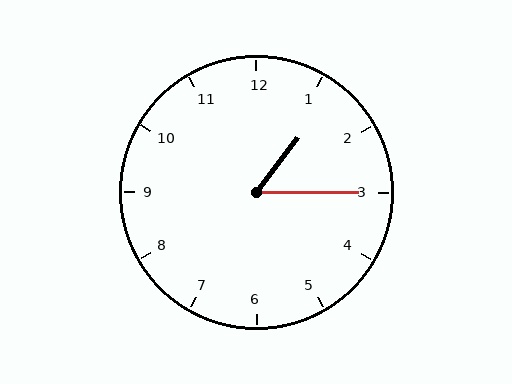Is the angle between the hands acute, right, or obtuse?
It is acute.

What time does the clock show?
1:15.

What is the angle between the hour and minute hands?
Approximately 52 degrees.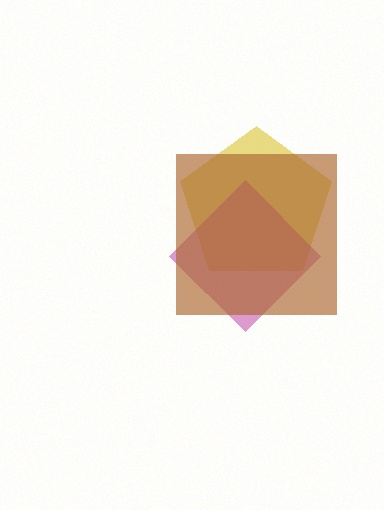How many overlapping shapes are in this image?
There are 3 overlapping shapes in the image.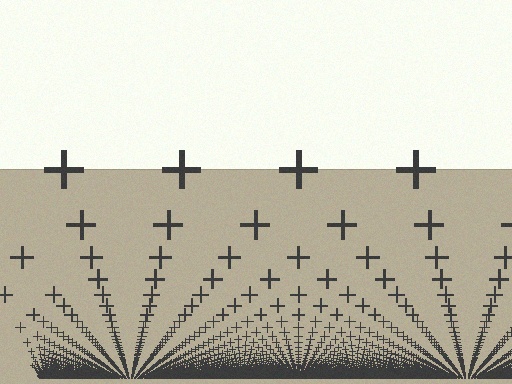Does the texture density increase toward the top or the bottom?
Density increases toward the bottom.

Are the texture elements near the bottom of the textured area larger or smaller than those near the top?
Smaller. The gradient is inverted — elements near the bottom are smaller and denser.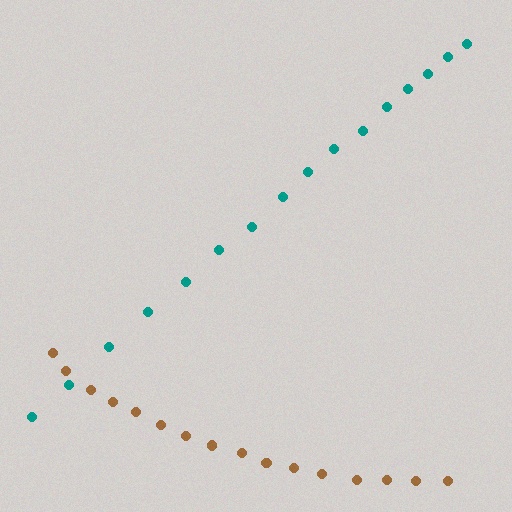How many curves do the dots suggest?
There are 2 distinct paths.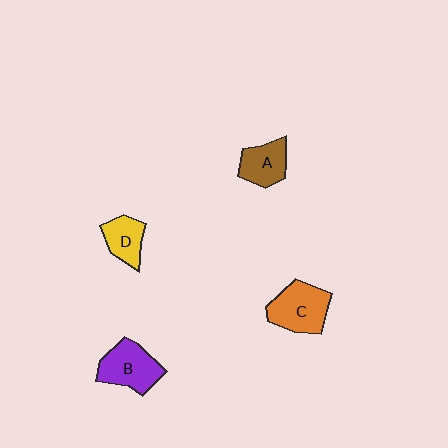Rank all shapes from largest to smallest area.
From largest to smallest: C (orange), B (purple), A (brown), D (yellow).